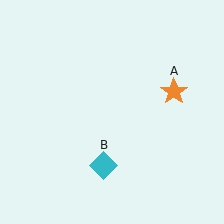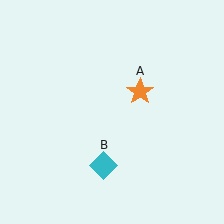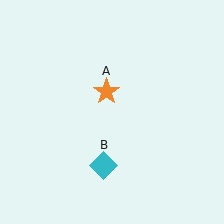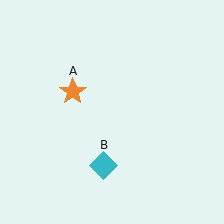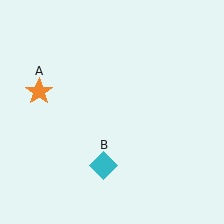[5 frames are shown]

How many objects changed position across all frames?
1 object changed position: orange star (object A).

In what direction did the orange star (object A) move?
The orange star (object A) moved left.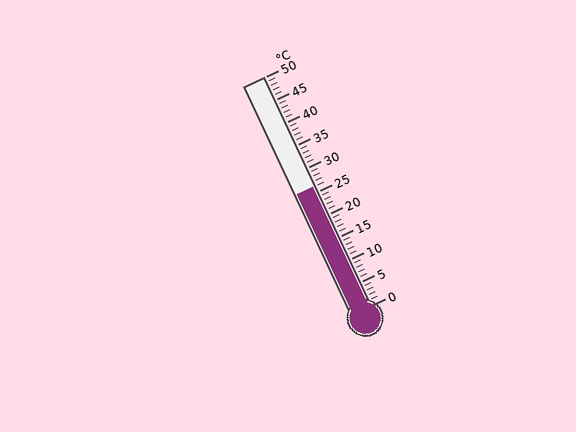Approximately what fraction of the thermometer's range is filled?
The thermometer is filled to approximately 50% of its range.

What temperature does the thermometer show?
The thermometer shows approximately 26°C.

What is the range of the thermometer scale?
The thermometer scale ranges from 0°C to 50°C.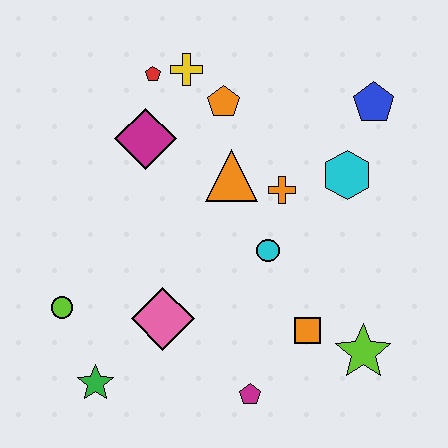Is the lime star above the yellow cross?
No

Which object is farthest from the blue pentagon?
The green star is farthest from the blue pentagon.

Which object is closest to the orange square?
The lime star is closest to the orange square.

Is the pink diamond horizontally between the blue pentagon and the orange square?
No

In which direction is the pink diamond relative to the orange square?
The pink diamond is to the left of the orange square.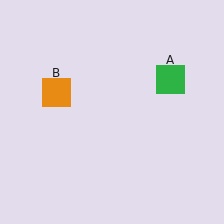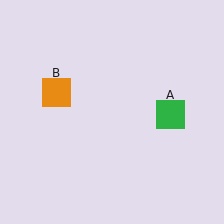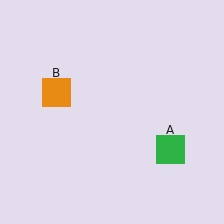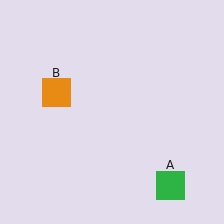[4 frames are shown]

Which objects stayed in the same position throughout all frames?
Orange square (object B) remained stationary.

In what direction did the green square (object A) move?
The green square (object A) moved down.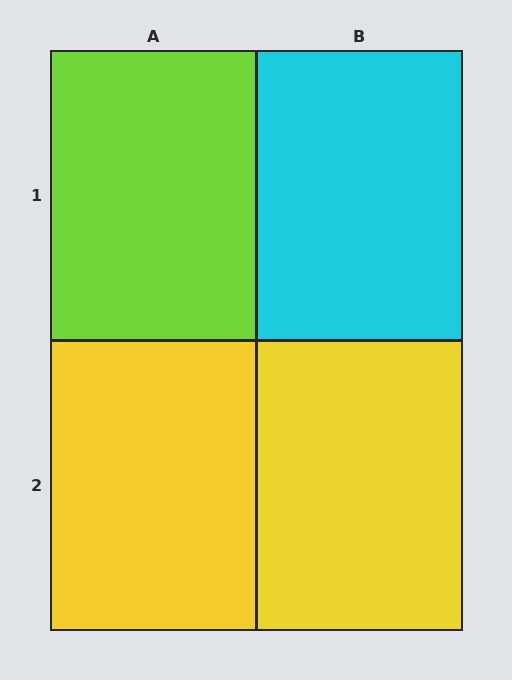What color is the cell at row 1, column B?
Cyan.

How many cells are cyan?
1 cell is cyan.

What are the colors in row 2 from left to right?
Yellow, yellow.